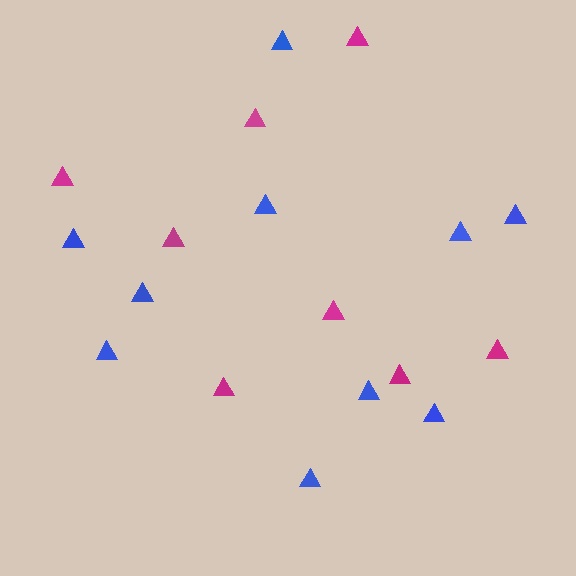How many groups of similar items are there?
There are 2 groups: one group of blue triangles (10) and one group of magenta triangles (8).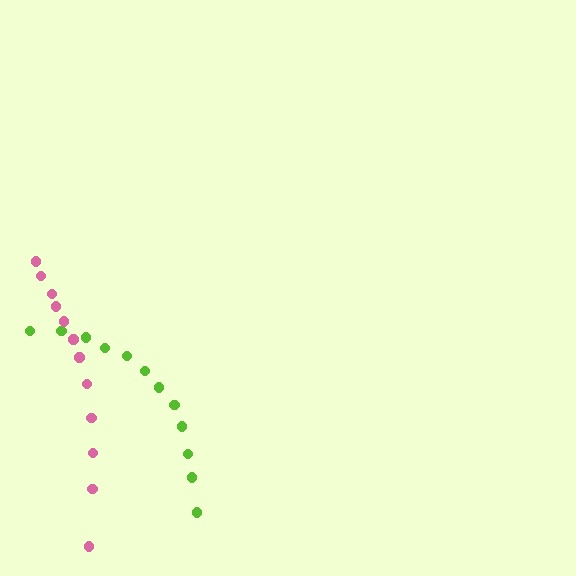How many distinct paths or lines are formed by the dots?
There are 2 distinct paths.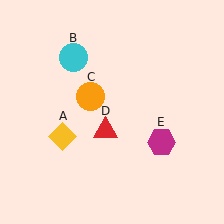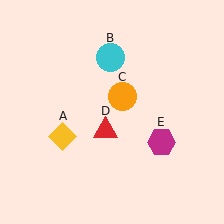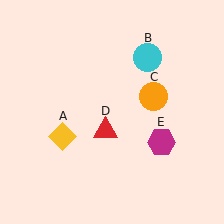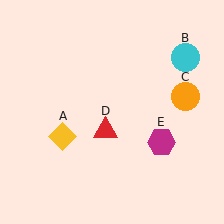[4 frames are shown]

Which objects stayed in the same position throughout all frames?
Yellow diamond (object A) and red triangle (object D) and magenta hexagon (object E) remained stationary.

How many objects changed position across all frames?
2 objects changed position: cyan circle (object B), orange circle (object C).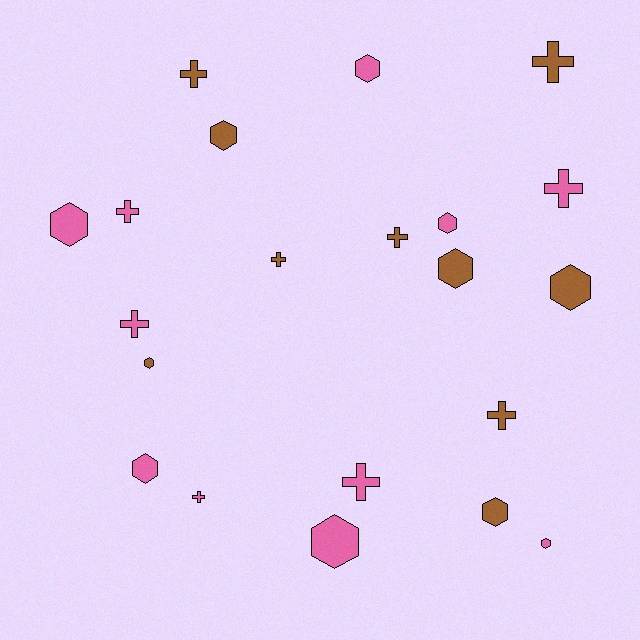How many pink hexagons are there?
There are 6 pink hexagons.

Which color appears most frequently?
Pink, with 11 objects.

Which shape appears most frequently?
Hexagon, with 11 objects.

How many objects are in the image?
There are 21 objects.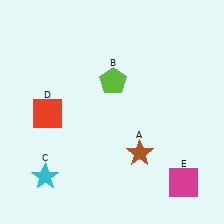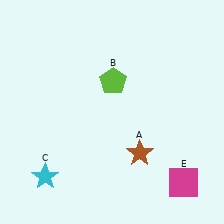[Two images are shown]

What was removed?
The red square (D) was removed in Image 2.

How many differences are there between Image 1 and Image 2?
There is 1 difference between the two images.